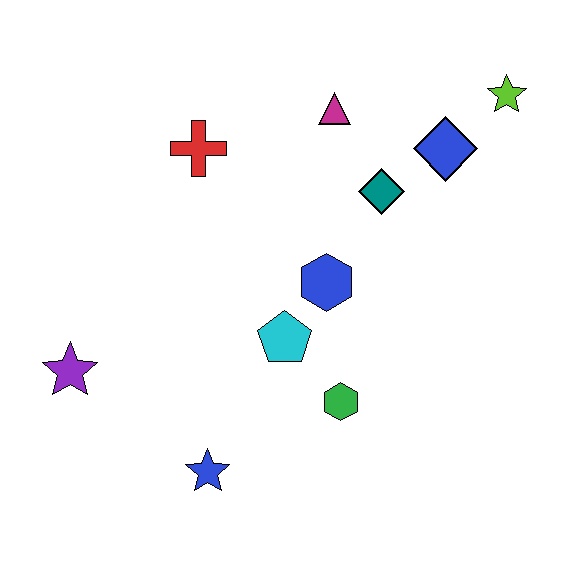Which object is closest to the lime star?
The blue diamond is closest to the lime star.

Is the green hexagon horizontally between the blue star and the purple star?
No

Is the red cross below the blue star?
No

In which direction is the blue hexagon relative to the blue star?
The blue hexagon is above the blue star.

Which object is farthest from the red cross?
The blue star is farthest from the red cross.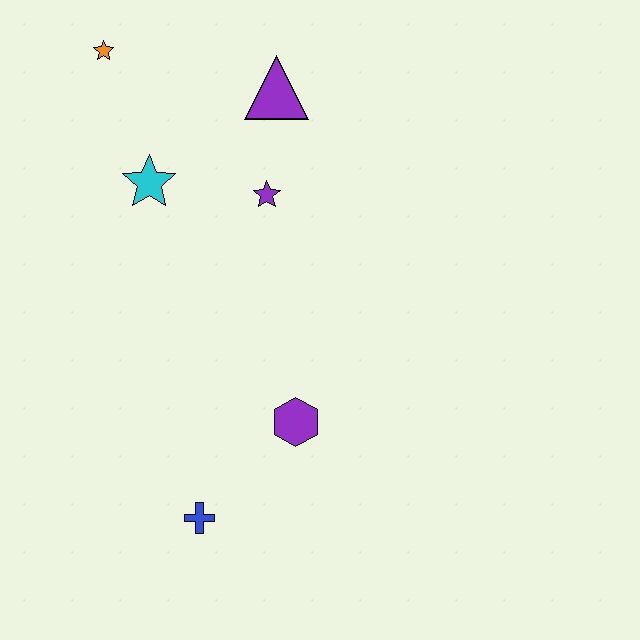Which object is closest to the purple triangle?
The purple star is closest to the purple triangle.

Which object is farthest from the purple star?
The blue cross is farthest from the purple star.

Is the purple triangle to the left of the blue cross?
No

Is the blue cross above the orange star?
No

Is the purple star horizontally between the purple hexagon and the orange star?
Yes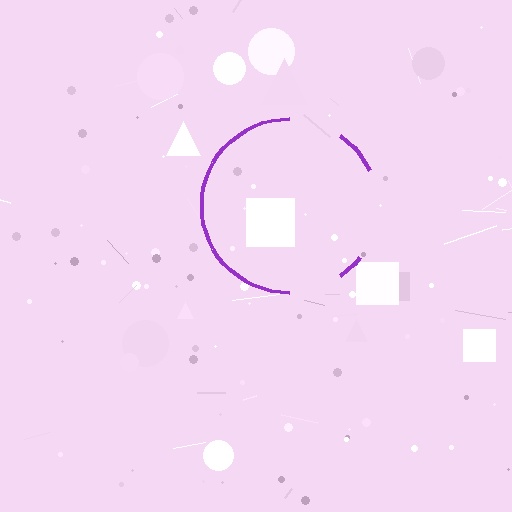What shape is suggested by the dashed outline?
The dashed outline suggests a circle.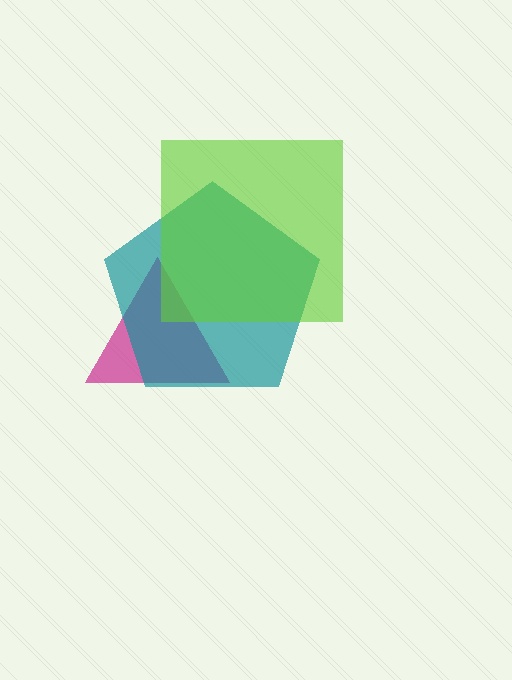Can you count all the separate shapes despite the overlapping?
Yes, there are 3 separate shapes.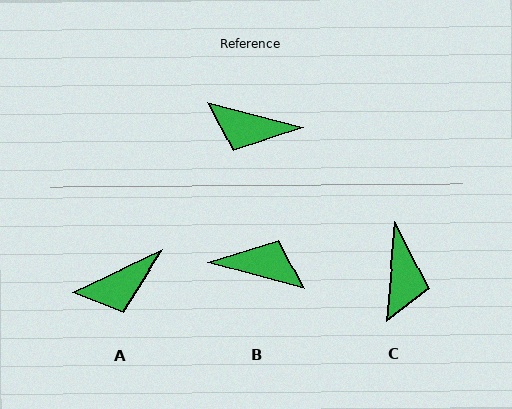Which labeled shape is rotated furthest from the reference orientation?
B, about 180 degrees away.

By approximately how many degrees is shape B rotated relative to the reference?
Approximately 180 degrees counter-clockwise.